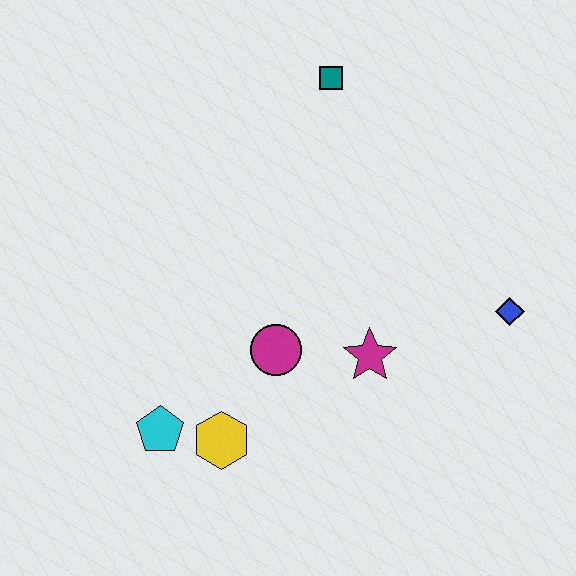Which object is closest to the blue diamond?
The magenta star is closest to the blue diamond.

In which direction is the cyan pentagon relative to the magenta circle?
The cyan pentagon is to the left of the magenta circle.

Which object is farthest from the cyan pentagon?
The teal square is farthest from the cyan pentagon.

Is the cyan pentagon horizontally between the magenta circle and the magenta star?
No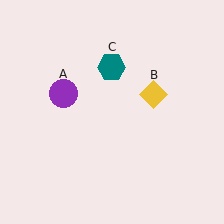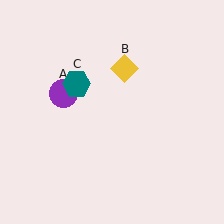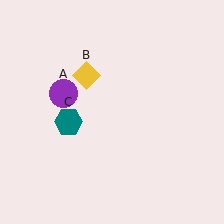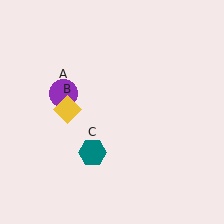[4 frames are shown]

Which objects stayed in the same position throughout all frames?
Purple circle (object A) remained stationary.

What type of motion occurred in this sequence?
The yellow diamond (object B), teal hexagon (object C) rotated counterclockwise around the center of the scene.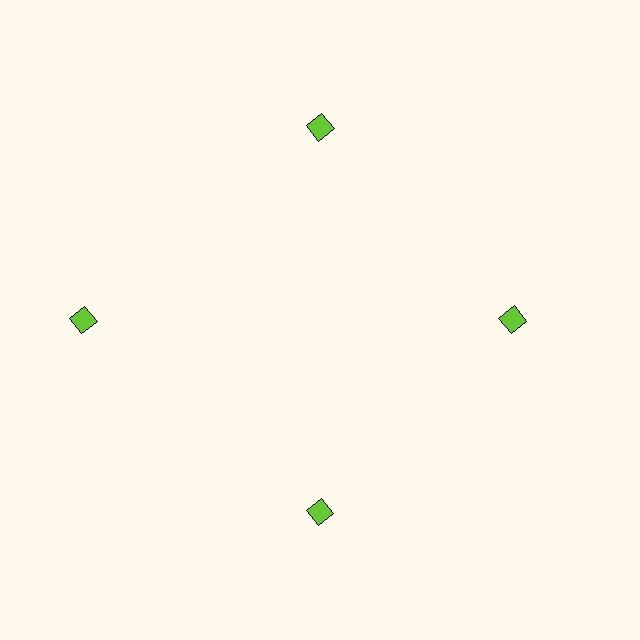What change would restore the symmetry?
The symmetry would be restored by moving it inward, back onto the ring so that all 4 diamonds sit at equal angles and equal distance from the center.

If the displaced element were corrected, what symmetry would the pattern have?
It would have 4-fold rotational symmetry — the pattern would map onto itself every 90 degrees.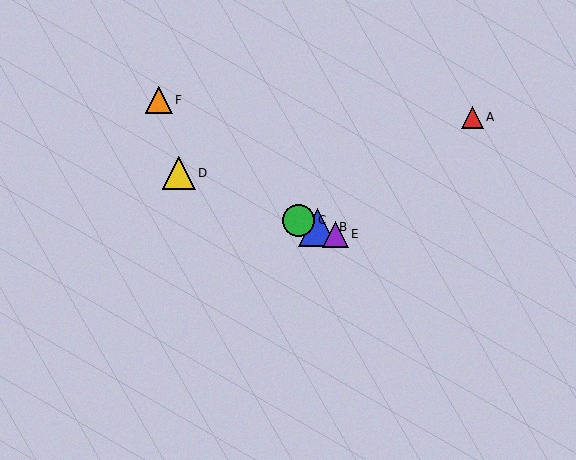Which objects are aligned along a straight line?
Objects B, C, D, E are aligned along a straight line.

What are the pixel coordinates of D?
Object D is at (179, 173).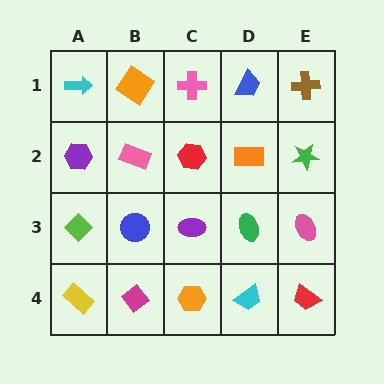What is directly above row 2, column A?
A cyan arrow.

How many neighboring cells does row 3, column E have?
3.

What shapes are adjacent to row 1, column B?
A pink rectangle (row 2, column B), a cyan arrow (row 1, column A), a pink cross (row 1, column C).